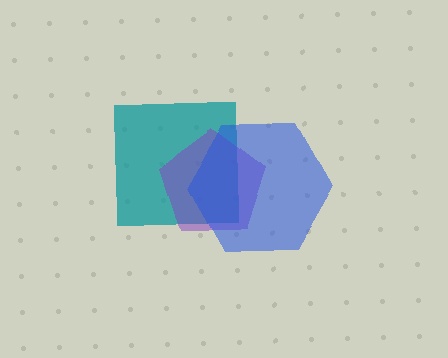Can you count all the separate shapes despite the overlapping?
Yes, there are 3 separate shapes.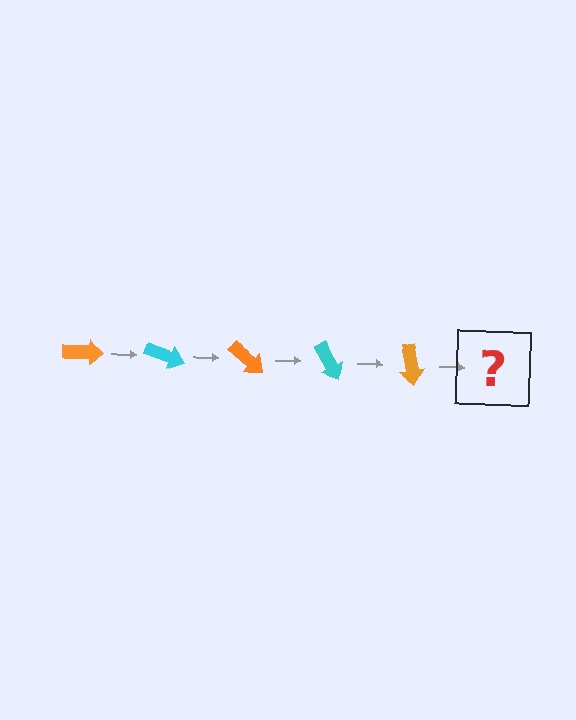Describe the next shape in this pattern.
It should be a cyan arrow, rotated 100 degrees from the start.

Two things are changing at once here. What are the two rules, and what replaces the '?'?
The two rules are that it rotates 20 degrees each step and the color cycles through orange and cyan. The '?' should be a cyan arrow, rotated 100 degrees from the start.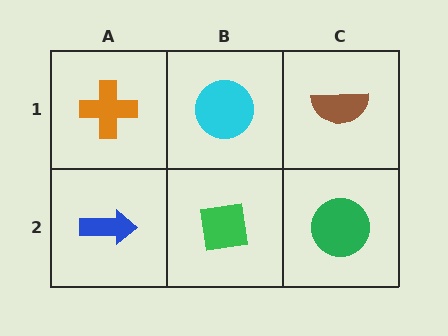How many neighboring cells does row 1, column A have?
2.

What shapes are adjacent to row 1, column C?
A green circle (row 2, column C), a cyan circle (row 1, column B).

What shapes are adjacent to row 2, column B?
A cyan circle (row 1, column B), a blue arrow (row 2, column A), a green circle (row 2, column C).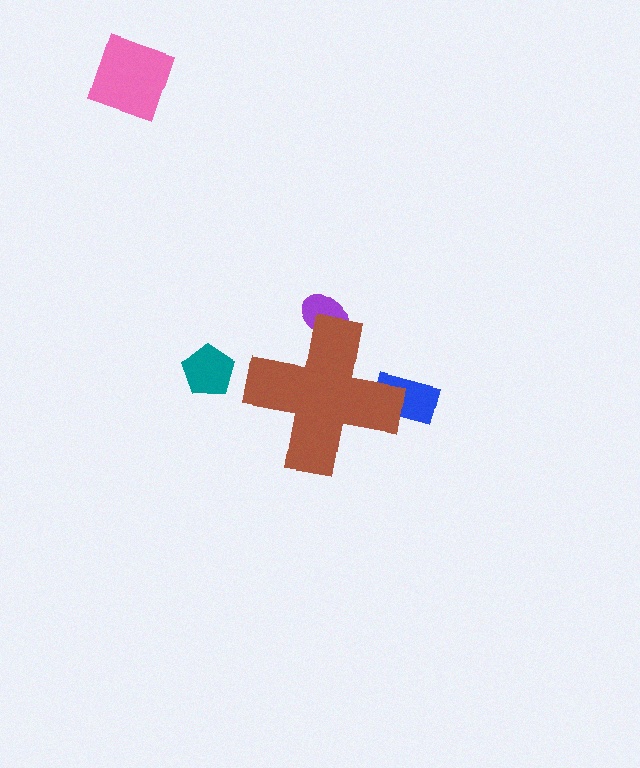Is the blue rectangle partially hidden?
Yes, the blue rectangle is partially hidden behind the brown cross.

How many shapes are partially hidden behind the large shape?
2 shapes are partially hidden.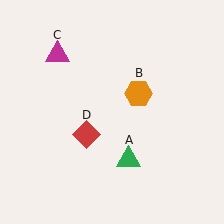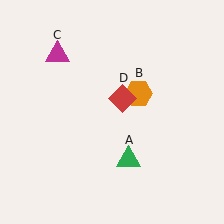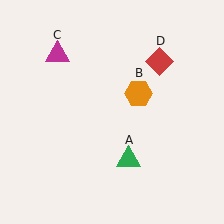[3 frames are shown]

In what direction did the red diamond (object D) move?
The red diamond (object D) moved up and to the right.